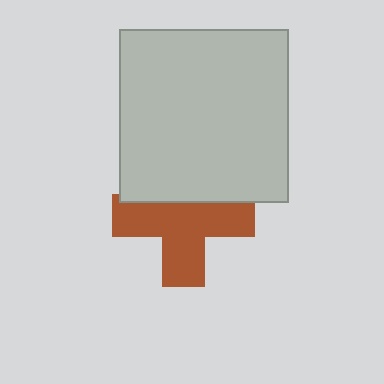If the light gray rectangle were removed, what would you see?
You would see the complete brown cross.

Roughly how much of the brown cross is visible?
Most of it is visible (roughly 67%).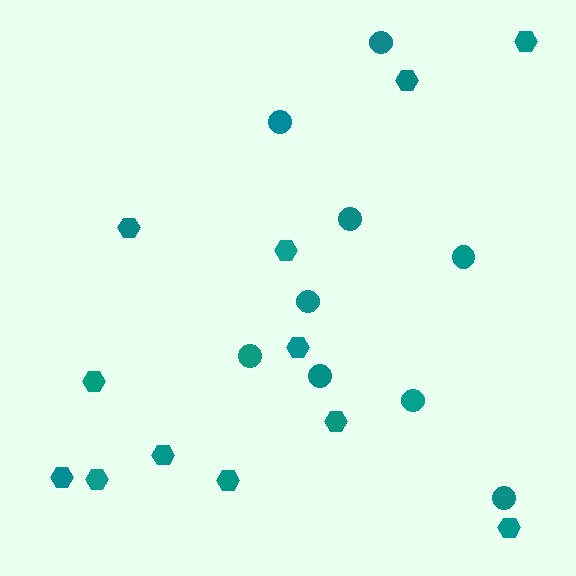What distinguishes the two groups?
There are 2 groups: one group of hexagons (12) and one group of circles (9).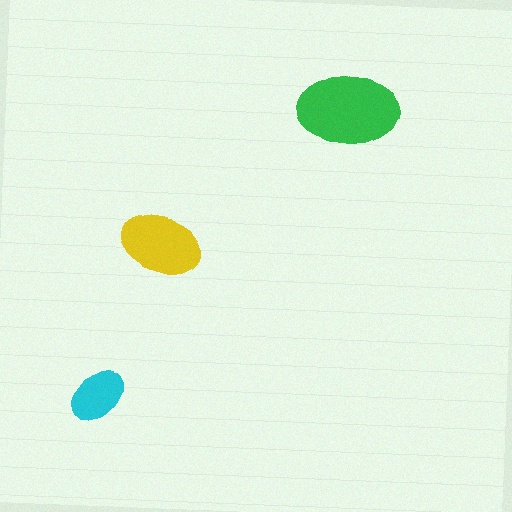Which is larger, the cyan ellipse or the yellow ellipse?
The yellow one.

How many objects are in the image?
There are 3 objects in the image.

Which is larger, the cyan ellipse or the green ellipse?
The green one.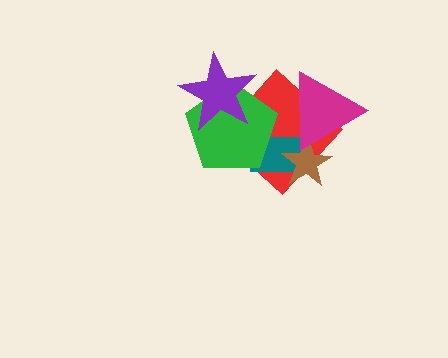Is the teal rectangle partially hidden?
Yes, it is partially covered by another shape.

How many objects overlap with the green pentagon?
3 objects overlap with the green pentagon.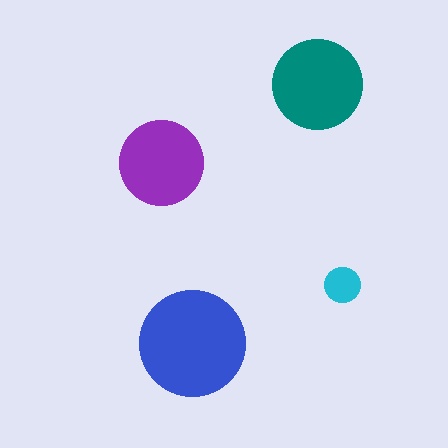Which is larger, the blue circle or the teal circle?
The blue one.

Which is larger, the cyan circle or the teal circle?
The teal one.